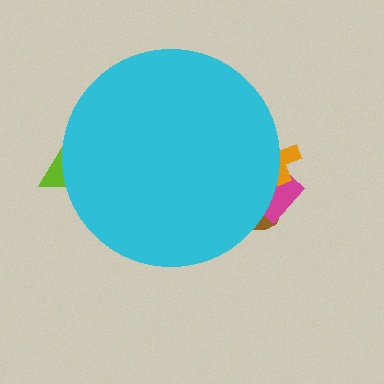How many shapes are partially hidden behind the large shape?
4 shapes are partially hidden.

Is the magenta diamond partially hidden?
Yes, the magenta diamond is partially hidden behind the cyan circle.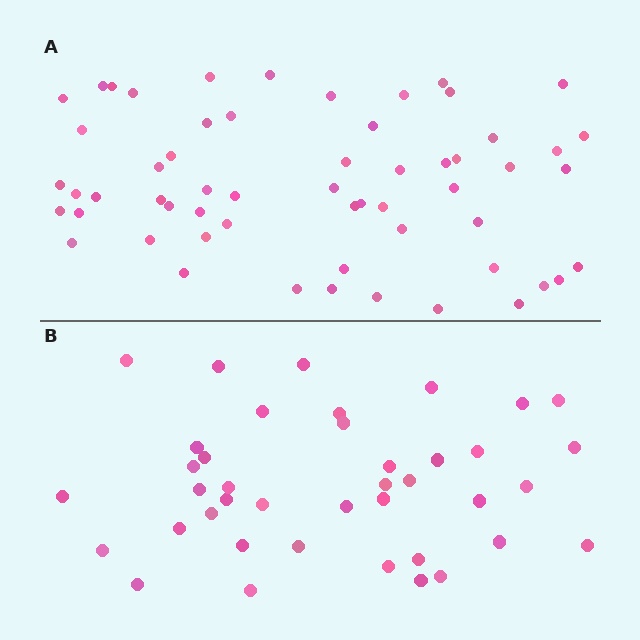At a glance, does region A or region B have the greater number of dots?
Region A (the top region) has more dots.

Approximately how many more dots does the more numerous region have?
Region A has approximately 20 more dots than region B.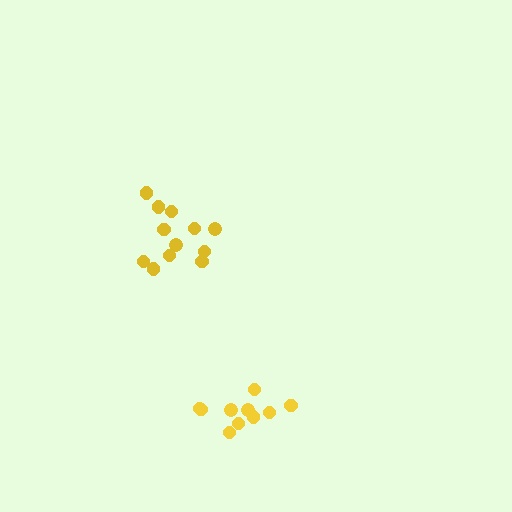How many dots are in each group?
Group 1: 12 dots, Group 2: 10 dots (22 total).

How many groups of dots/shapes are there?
There are 2 groups.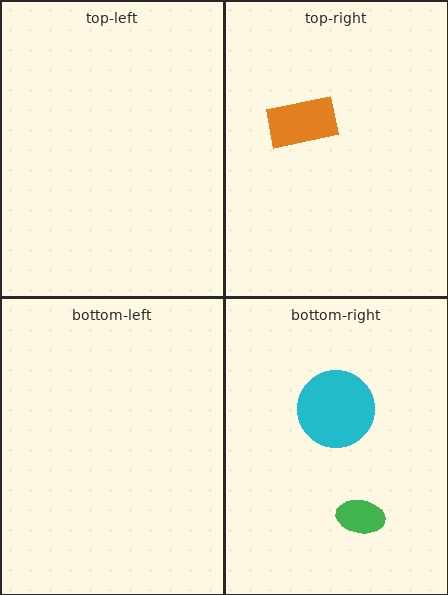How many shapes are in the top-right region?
1.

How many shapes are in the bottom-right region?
2.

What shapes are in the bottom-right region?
The cyan circle, the green ellipse.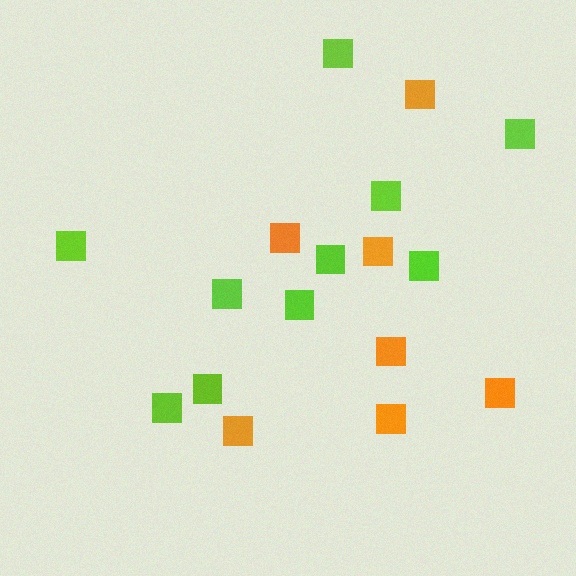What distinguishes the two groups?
There are 2 groups: one group of orange squares (7) and one group of lime squares (10).